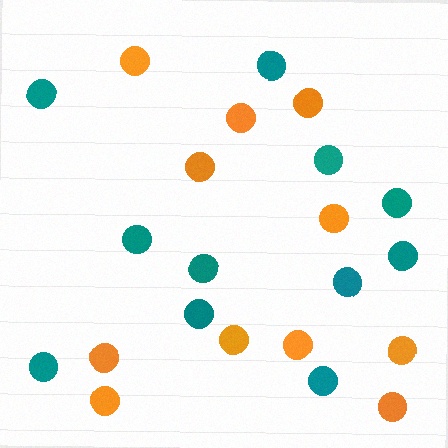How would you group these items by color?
There are 2 groups: one group of orange circles (11) and one group of teal circles (11).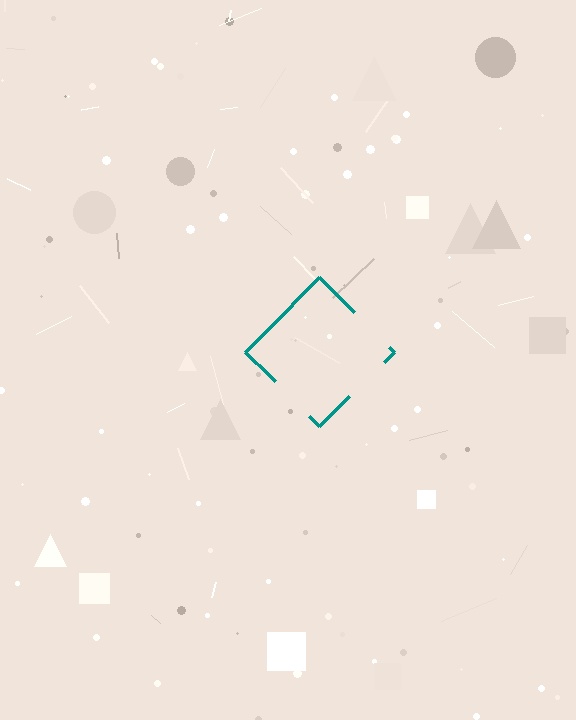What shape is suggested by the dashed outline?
The dashed outline suggests a diamond.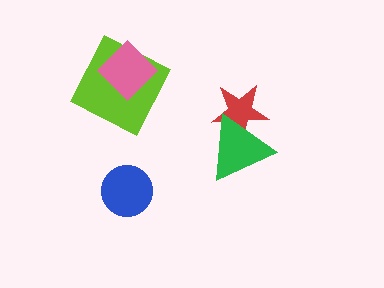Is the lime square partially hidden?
Yes, it is partially covered by another shape.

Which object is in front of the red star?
The green triangle is in front of the red star.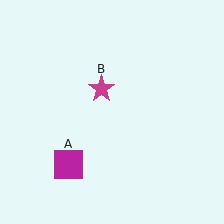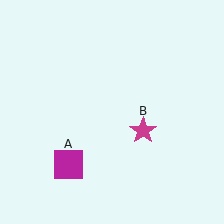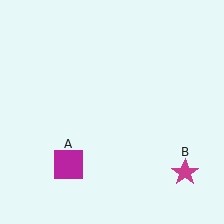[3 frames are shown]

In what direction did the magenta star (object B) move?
The magenta star (object B) moved down and to the right.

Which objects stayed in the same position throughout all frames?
Magenta square (object A) remained stationary.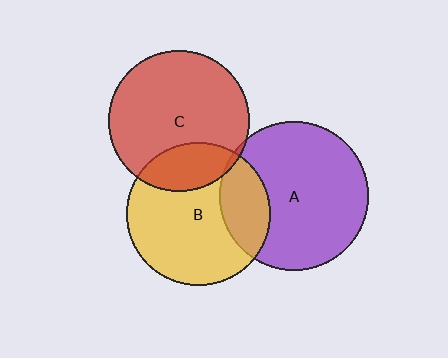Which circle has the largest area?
Circle A (purple).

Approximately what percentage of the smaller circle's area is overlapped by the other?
Approximately 25%.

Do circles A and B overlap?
Yes.